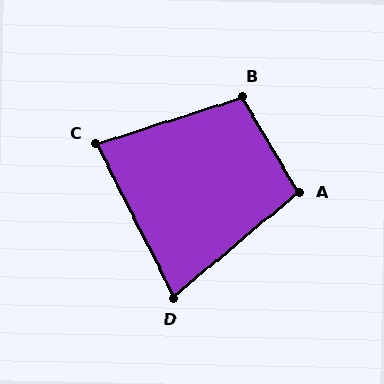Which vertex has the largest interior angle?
B, at approximately 103 degrees.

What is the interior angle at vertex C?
Approximately 81 degrees (acute).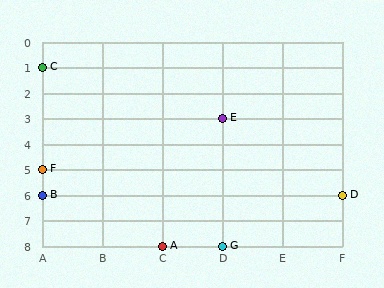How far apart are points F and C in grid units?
Points F and C are 4 rows apart.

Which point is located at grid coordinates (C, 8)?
Point A is at (C, 8).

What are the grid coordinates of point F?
Point F is at grid coordinates (A, 5).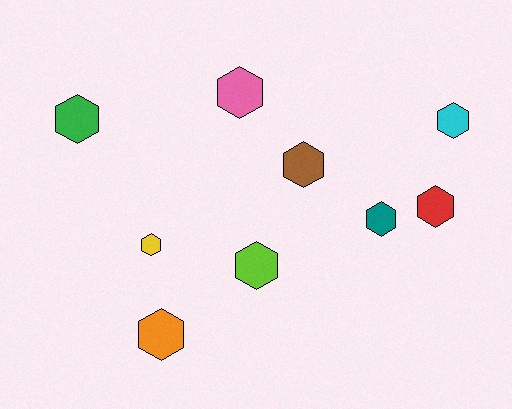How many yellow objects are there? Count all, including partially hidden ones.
There is 1 yellow object.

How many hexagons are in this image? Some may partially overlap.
There are 9 hexagons.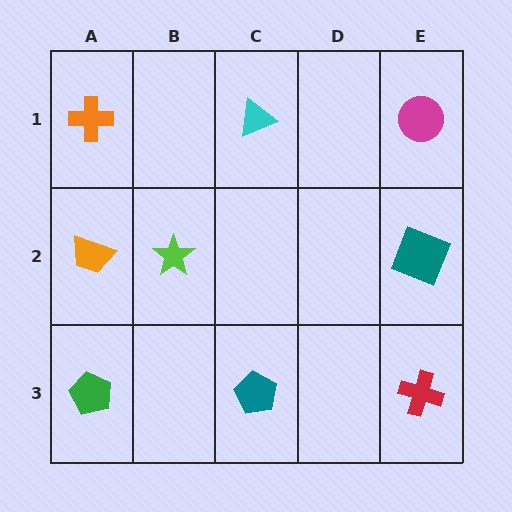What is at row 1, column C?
A cyan triangle.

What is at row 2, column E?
A teal square.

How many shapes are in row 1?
3 shapes.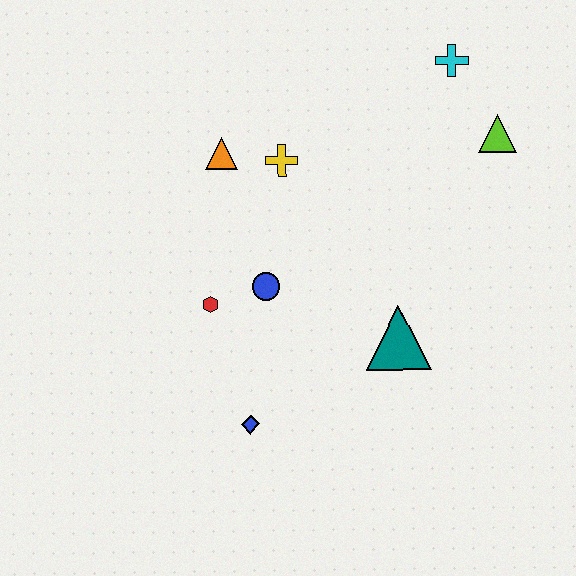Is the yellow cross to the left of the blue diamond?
No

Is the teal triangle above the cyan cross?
No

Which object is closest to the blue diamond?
The red hexagon is closest to the blue diamond.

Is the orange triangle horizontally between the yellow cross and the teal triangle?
No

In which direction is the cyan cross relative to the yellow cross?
The cyan cross is to the right of the yellow cross.